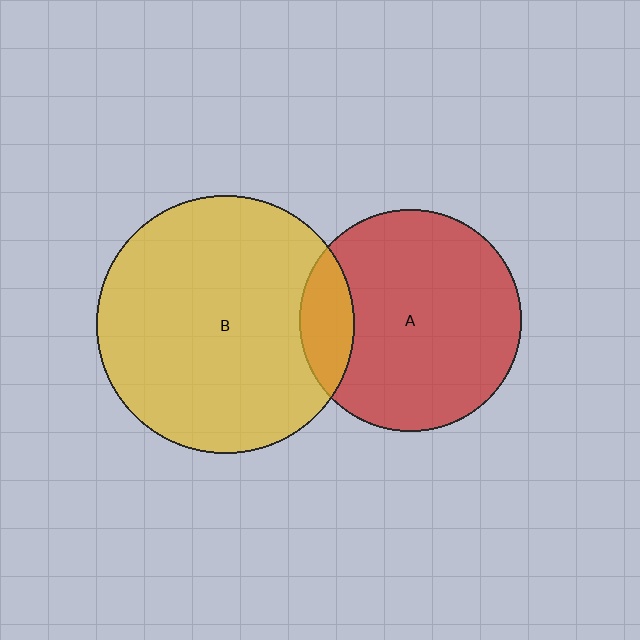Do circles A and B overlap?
Yes.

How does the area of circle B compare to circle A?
Approximately 1.3 times.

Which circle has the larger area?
Circle B (yellow).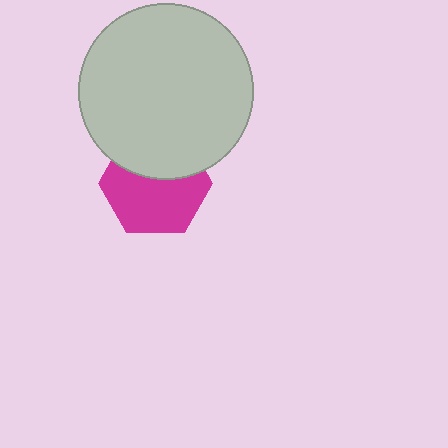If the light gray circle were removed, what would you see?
You would see the complete magenta hexagon.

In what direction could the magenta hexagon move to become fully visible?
The magenta hexagon could move down. That would shift it out from behind the light gray circle entirely.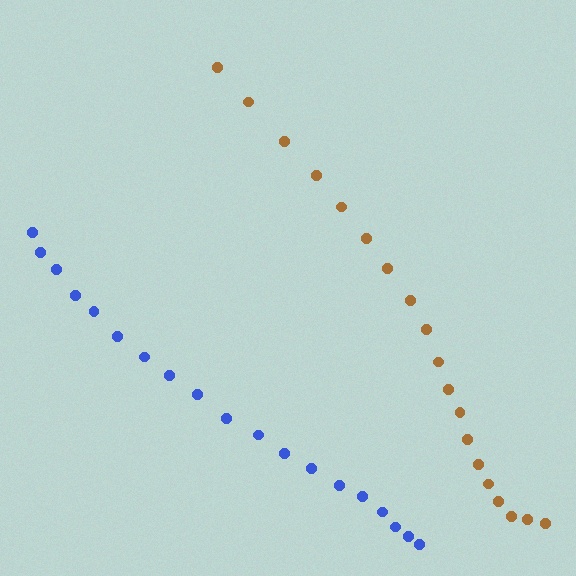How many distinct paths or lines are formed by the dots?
There are 2 distinct paths.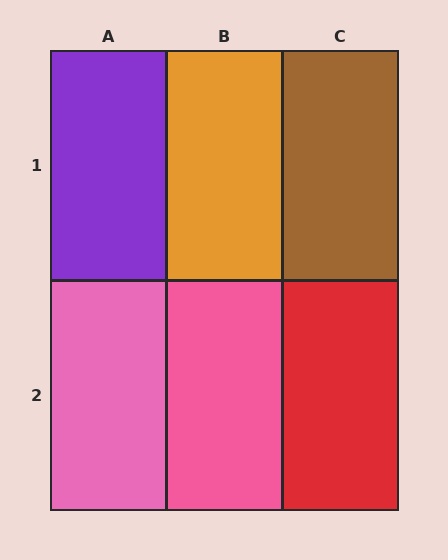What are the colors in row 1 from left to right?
Purple, orange, brown.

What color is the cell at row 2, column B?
Pink.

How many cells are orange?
1 cell is orange.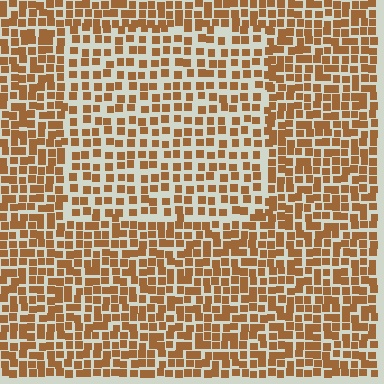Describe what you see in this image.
The image contains small brown elements arranged at two different densities. A rectangle-shaped region is visible where the elements are less densely packed than the surrounding area.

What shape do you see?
I see a rectangle.